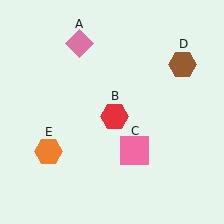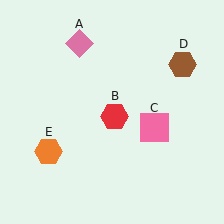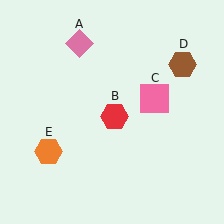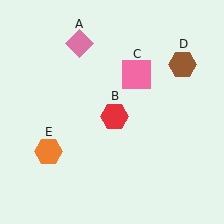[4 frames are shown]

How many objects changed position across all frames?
1 object changed position: pink square (object C).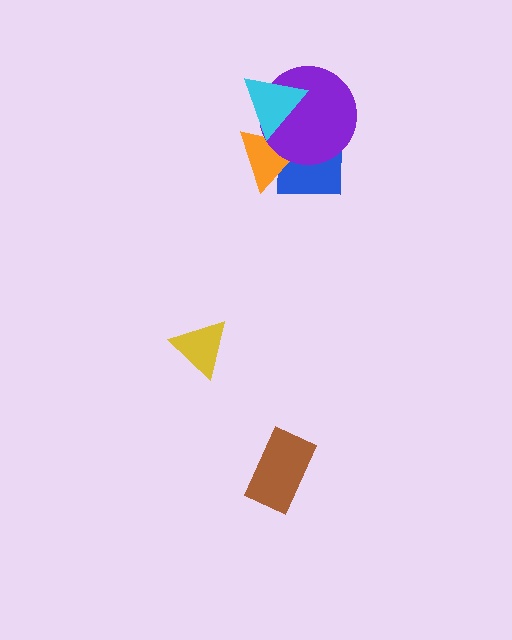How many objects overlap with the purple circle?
3 objects overlap with the purple circle.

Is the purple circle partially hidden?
Yes, it is partially covered by another shape.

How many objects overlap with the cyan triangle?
2 objects overlap with the cyan triangle.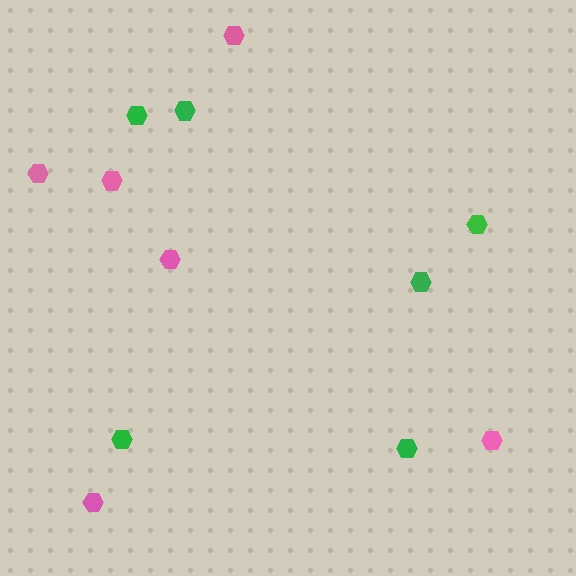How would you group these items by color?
There are 2 groups: one group of pink hexagons (6) and one group of green hexagons (6).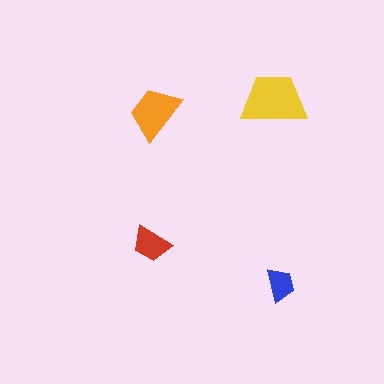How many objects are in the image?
There are 4 objects in the image.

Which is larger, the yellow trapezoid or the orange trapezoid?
The yellow one.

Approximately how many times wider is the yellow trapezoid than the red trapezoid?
About 1.5 times wider.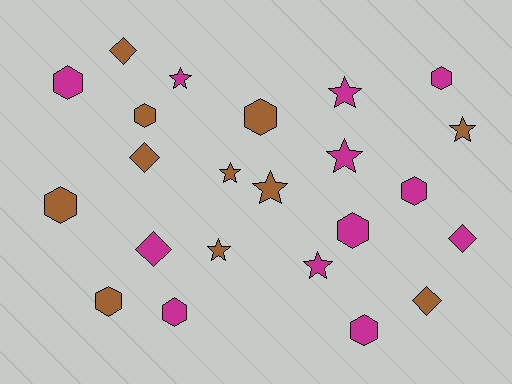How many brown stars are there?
There are 4 brown stars.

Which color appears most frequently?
Magenta, with 12 objects.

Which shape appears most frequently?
Hexagon, with 10 objects.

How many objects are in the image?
There are 23 objects.